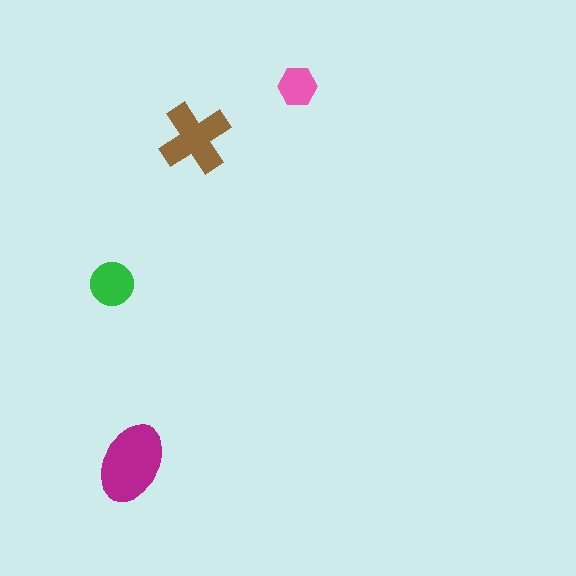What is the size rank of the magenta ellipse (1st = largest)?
1st.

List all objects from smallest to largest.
The pink hexagon, the green circle, the brown cross, the magenta ellipse.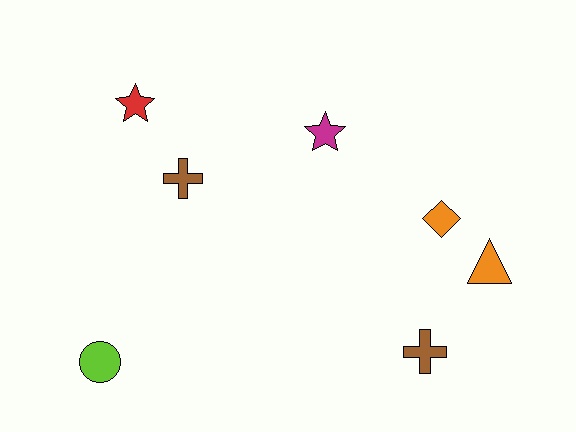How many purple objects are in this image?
There are no purple objects.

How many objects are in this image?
There are 7 objects.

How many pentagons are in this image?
There are no pentagons.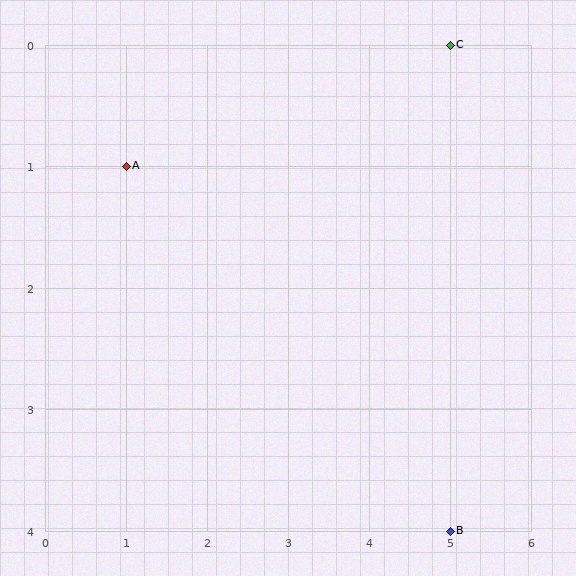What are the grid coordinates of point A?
Point A is at grid coordinates (1, 1).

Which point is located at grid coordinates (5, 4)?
Point B is at (5, 4).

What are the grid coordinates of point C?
Point C is at grid coordinates (5, 0).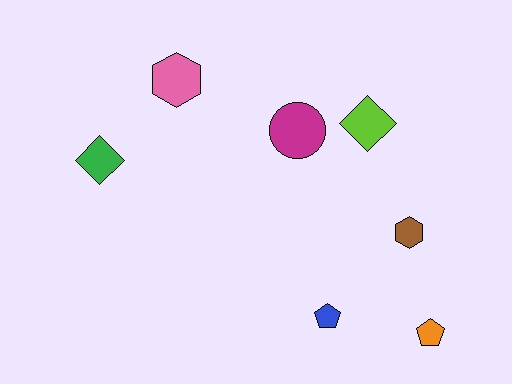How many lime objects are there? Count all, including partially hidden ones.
There is 1 lime object.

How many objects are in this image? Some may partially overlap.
There are 7 objects.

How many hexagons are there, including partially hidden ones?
There are 2 hexagons.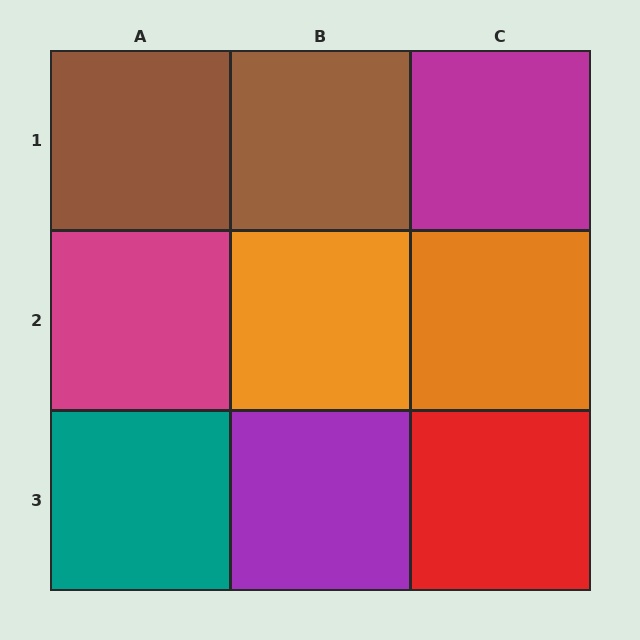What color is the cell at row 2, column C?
Orange.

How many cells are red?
1 cell is red.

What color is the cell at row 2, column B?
Orange.